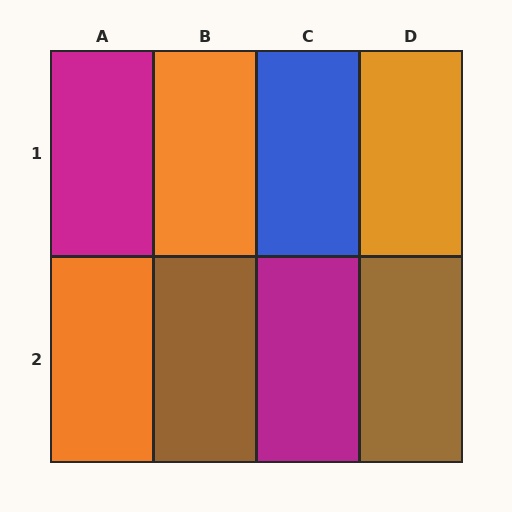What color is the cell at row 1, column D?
Orange.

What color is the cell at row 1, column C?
Blue.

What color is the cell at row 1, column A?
Magenta.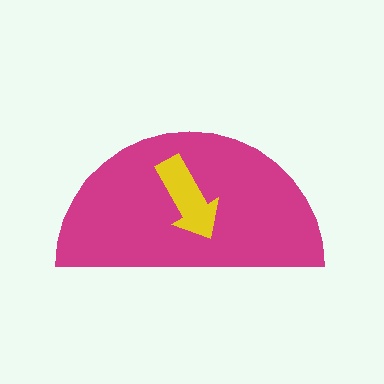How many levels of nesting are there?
2.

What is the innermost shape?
The yellow arrow.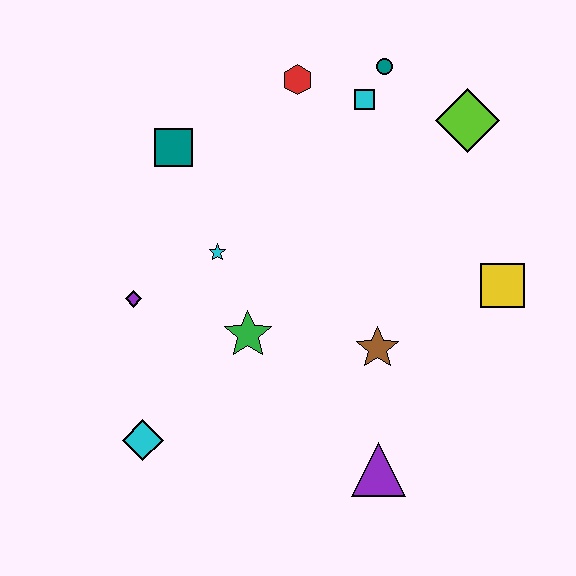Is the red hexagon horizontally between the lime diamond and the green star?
Yes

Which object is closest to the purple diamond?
The cyan star is closest to the purple diamond.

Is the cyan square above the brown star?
Yes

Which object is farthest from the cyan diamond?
The lime diamond is farthest from the cyan diamond.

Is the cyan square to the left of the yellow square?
Yes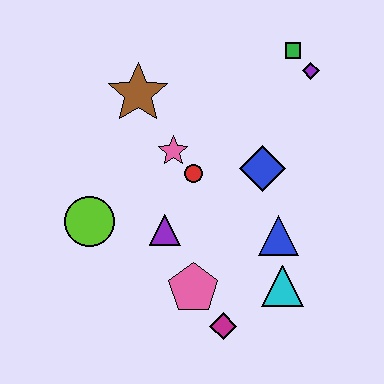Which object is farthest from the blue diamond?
The lime circle is farthest from the blue diamond.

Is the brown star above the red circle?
Yes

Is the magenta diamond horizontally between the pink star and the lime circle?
No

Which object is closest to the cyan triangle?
The blue triangle is closest to the cyan triangle.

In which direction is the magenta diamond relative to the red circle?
The magenta diamond is below the red circle.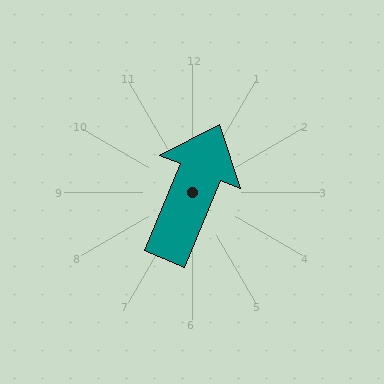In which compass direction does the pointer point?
North.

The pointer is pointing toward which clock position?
Roughly 1 o'clock.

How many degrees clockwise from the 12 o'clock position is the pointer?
Approximately 22 degrees.